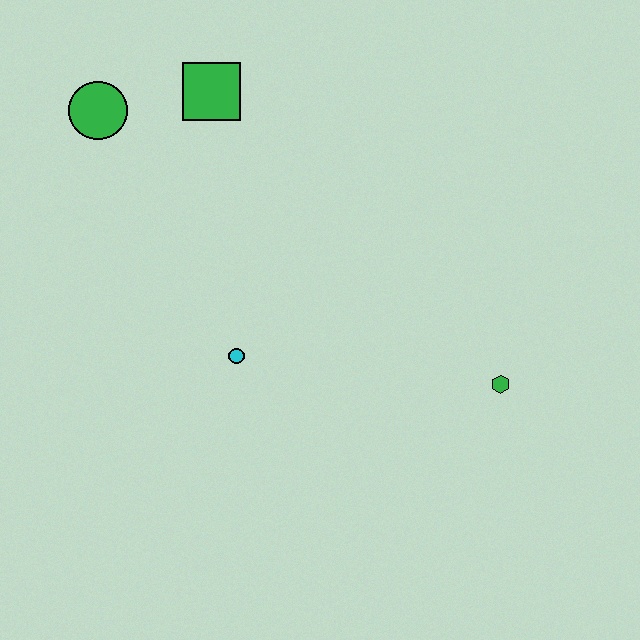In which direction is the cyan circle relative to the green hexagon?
The cyan circle is to the left of the green hexagon.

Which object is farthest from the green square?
The green hexagon is farthest from the green square.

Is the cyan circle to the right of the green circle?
Yes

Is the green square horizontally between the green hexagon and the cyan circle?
No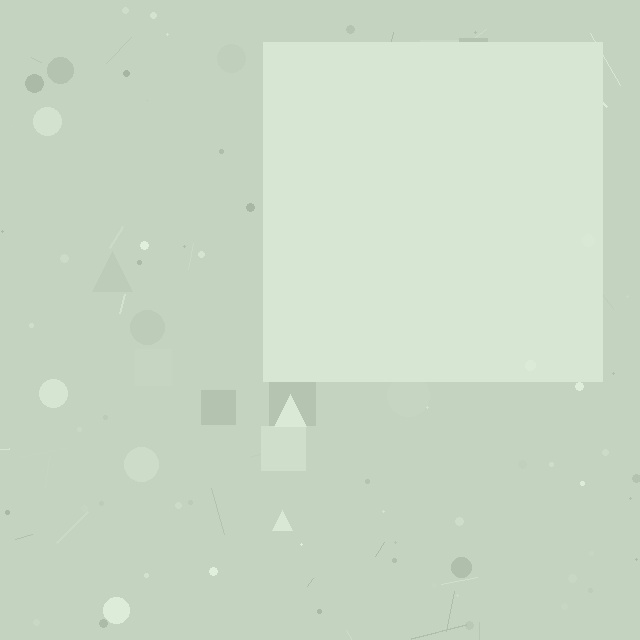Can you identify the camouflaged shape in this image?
The camouflaged shape is a square.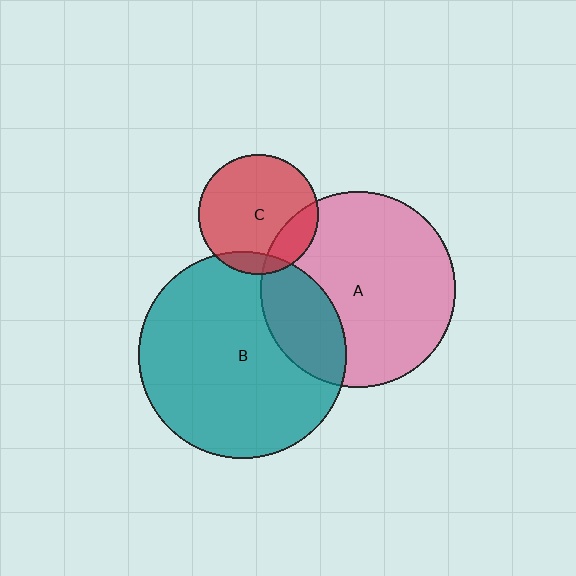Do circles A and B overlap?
Yes.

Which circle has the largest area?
Circle B (teal).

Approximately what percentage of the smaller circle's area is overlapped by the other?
Approximately 25%.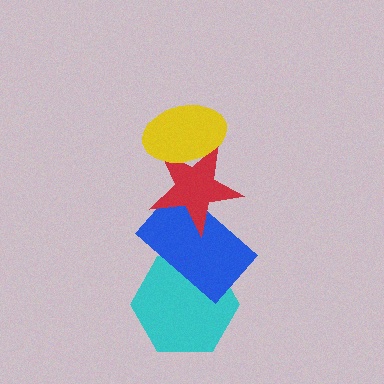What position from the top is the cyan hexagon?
The cyan hexagon is 4th from the top.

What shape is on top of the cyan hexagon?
The blue rectangle is on top of the cyan hexagon.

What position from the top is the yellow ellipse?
The yellow ellipse is 1st from the top.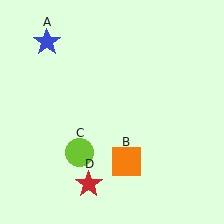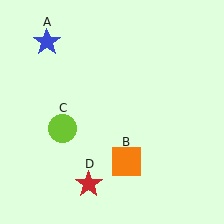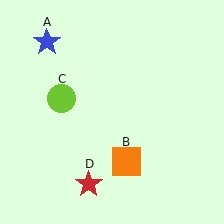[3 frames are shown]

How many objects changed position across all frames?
1 object changed position: lime circle (object C).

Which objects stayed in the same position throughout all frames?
Blue star (object A) and orange square (object B) and red star (object D) remained stationary.